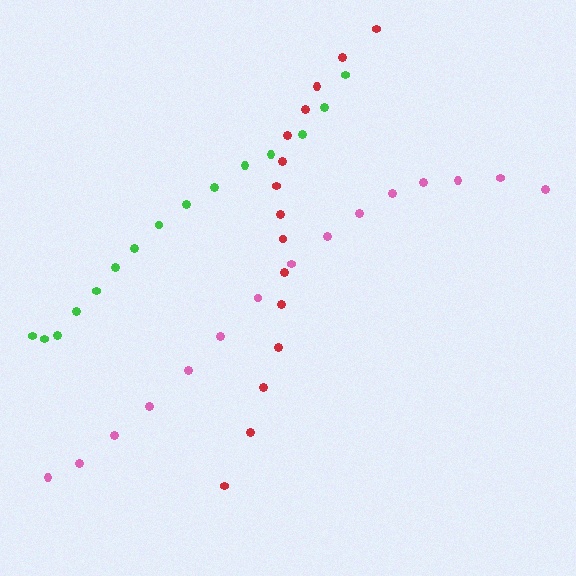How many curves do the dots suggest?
There are 3 distinct paths.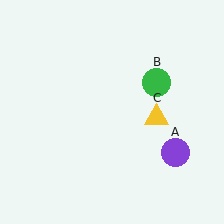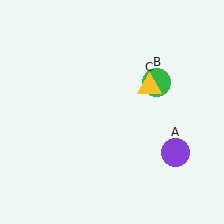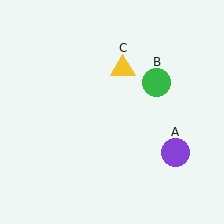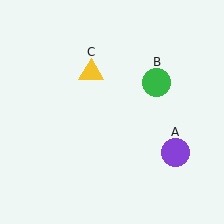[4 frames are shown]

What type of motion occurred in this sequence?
The yellow triangle (object C) rotated counterclockwise around the center of the scene.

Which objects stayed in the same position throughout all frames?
Purple circle (object A) and green circle (object B) remained stationary.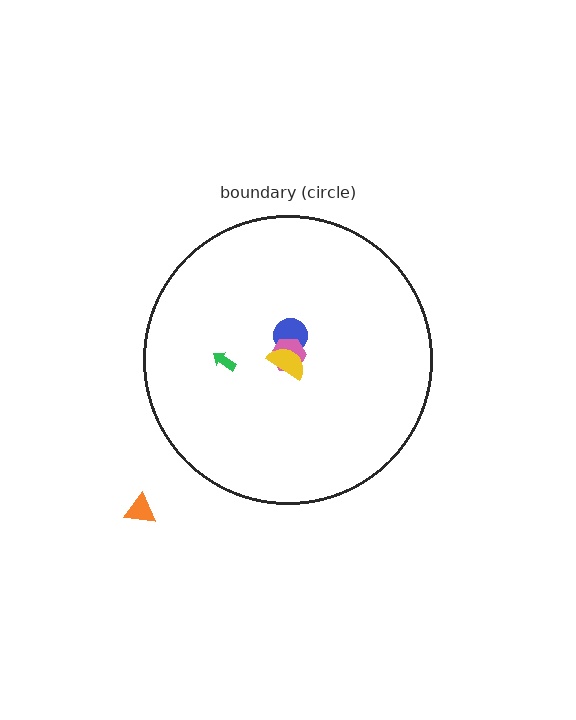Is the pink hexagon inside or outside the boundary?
Inside.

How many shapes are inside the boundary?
4 inside, 1 outside.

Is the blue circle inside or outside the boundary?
Inside.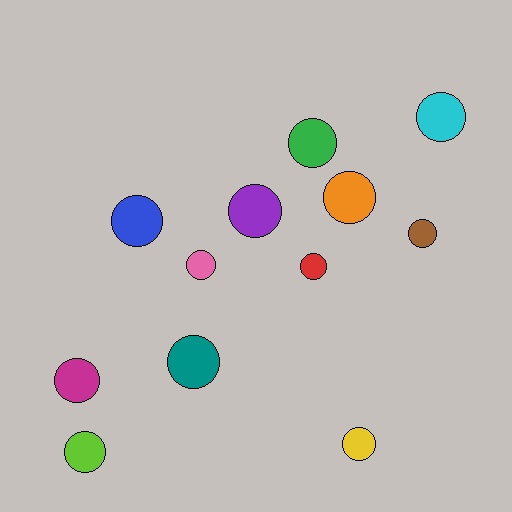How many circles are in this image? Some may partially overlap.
There are 12 circles.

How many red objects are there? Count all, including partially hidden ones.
There is 1 red object.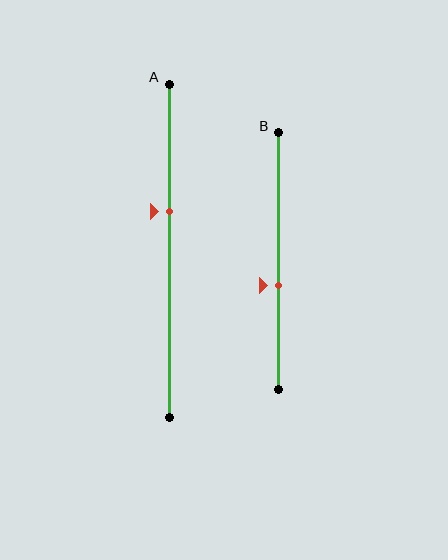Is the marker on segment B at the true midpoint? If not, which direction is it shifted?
No, the marker on segment B is shifted downward by about 10% of the segment length.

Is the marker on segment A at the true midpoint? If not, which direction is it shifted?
No, the marker on segment A is shifted upward by about 12% of the segment length.